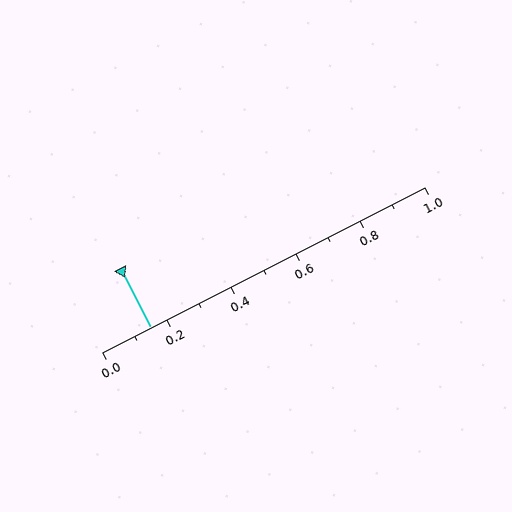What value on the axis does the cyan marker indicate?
The marker indicates approximately 0.15.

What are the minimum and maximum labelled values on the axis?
The axis runs from 0.0 to 1.0.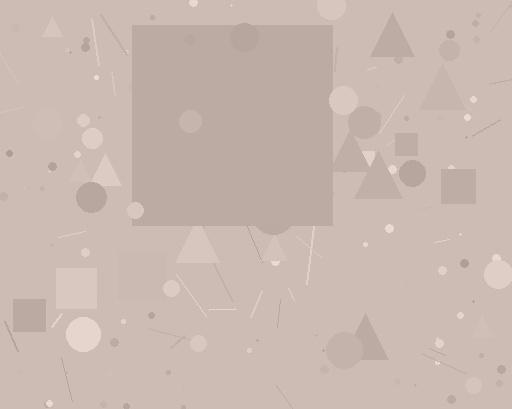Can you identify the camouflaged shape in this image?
The camouflaged shape is a square.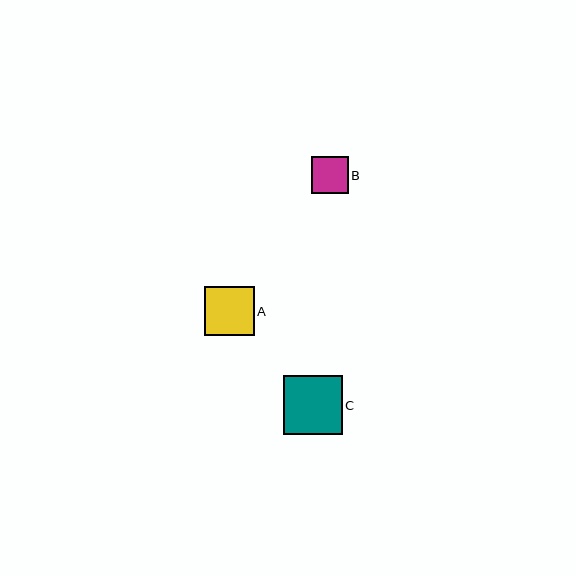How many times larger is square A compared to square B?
Square A is approximately 1.3 times the size of square B.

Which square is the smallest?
Square B is the smallest with a size of approximately 37 pixels.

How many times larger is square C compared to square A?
Square C is approximately 1.2 times the size of square A.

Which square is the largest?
Square C is the largest with a size of approximately 59 pixels.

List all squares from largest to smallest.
From largest to smallest: C, A, B.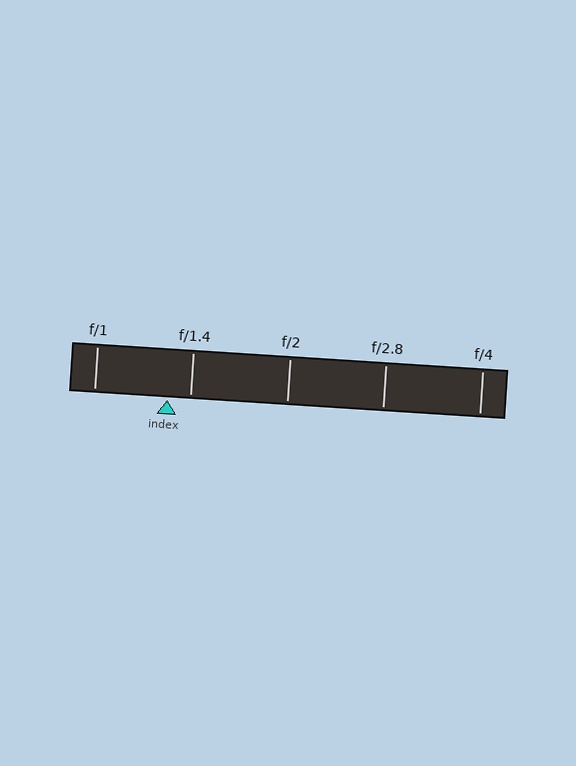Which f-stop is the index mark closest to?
The index mark is closest to f/1.4.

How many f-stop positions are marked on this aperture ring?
There are 5 f-stop positions marked.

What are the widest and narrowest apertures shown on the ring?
The widest aperture shown is f/1 and the narrowest is f/4.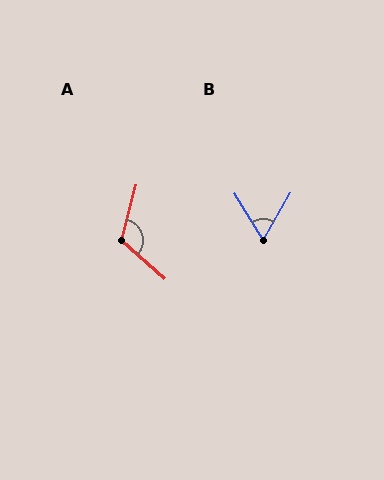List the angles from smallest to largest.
B (62°), A (117°).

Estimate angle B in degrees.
Approximately 62 degrees.